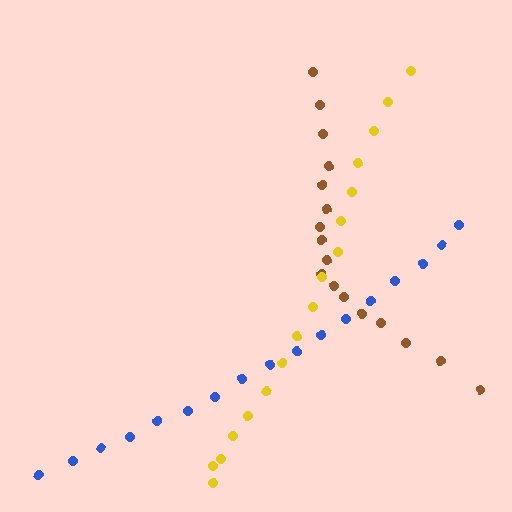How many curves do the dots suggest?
There are 3 distinct paths.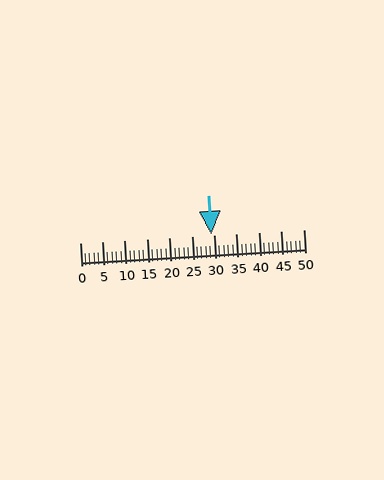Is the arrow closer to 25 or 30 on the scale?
The arrow is closer to 30.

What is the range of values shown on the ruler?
The ruler shows values from 0 to 50.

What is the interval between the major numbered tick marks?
The major tick marks are spaced 5 units apart.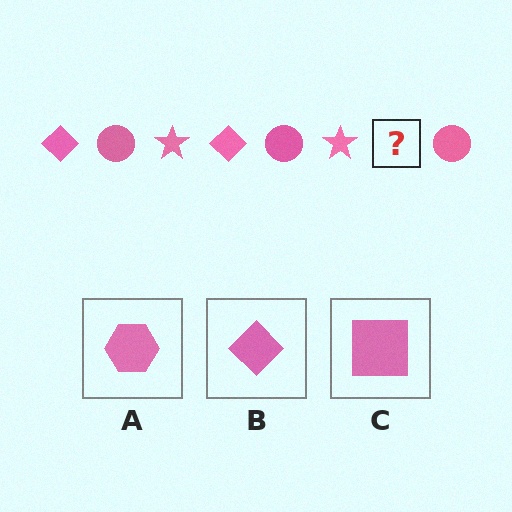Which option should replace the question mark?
Option B.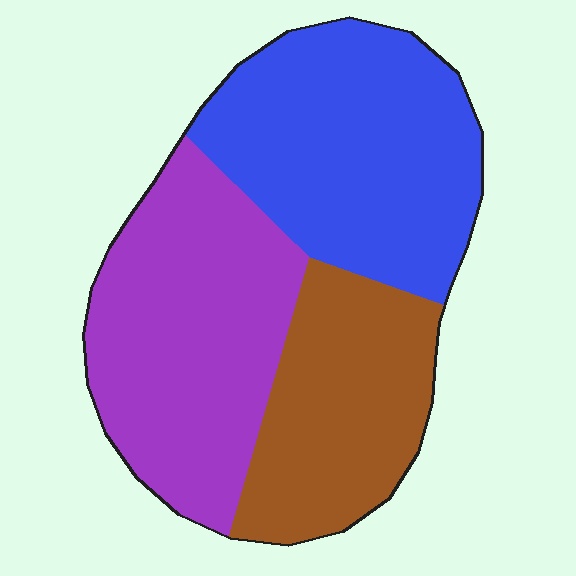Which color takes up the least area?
Brown, at roughly 25%.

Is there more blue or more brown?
Blue.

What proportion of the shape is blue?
Blue takes up between a third and a half of the shape.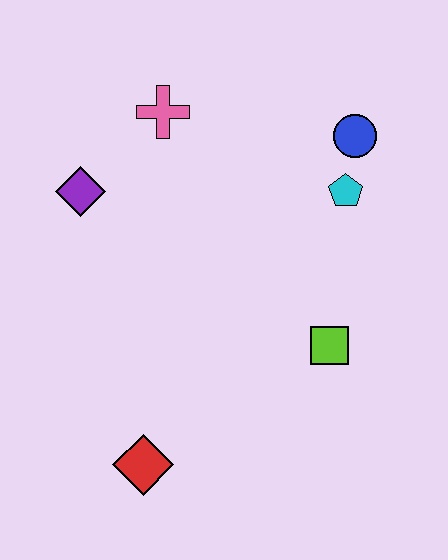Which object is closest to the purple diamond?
The pink cross is closest to the purple diamond.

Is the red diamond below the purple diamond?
Yes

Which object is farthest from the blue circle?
The red diamond is farthest from the blue circle.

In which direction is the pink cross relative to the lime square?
The pink cross is above the lime square.